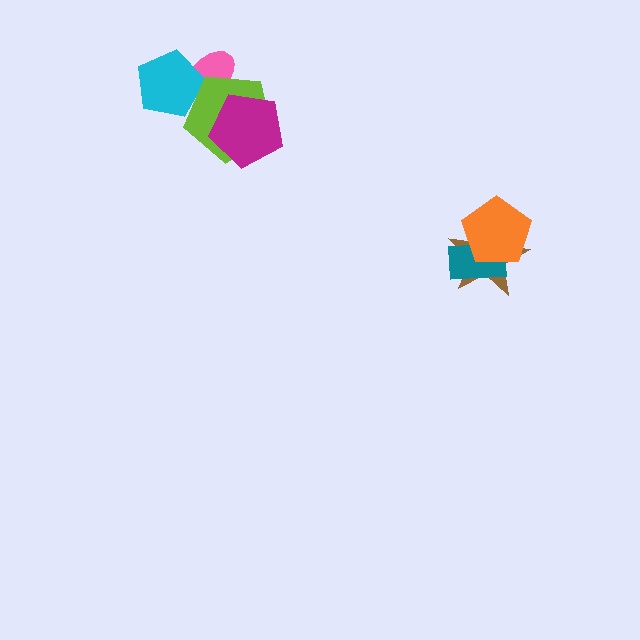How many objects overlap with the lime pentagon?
3 objects overlap with the lime pentagon.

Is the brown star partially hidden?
Yes, it is partially covered by another shape.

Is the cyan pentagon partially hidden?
Yes, it is partially covered by another shape.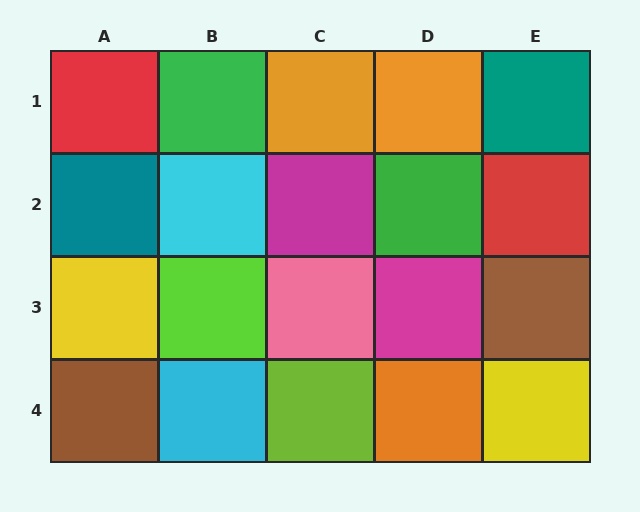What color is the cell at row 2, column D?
Green.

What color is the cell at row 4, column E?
Yellow.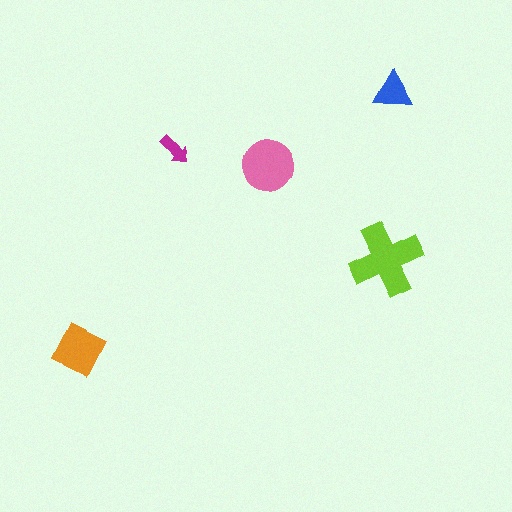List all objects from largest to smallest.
The lime cross, the pink circle, the orange square, the blue triangle, the magenta arrow.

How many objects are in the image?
There are 5 objects in the image.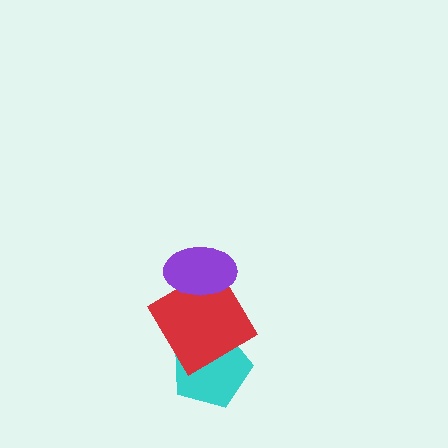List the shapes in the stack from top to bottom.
From top to bottom: the purple ellipse, the red diamond, the cyan pentagon.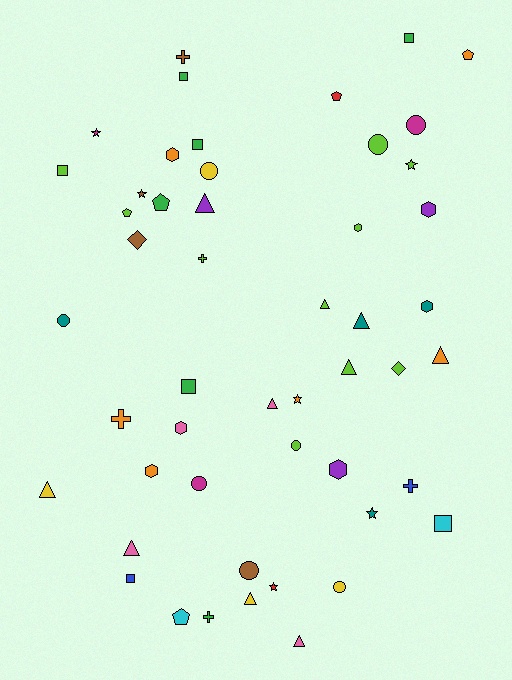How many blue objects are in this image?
There are 2 blue objects.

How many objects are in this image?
There are 50 objects.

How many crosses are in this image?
There are 5 crosses.